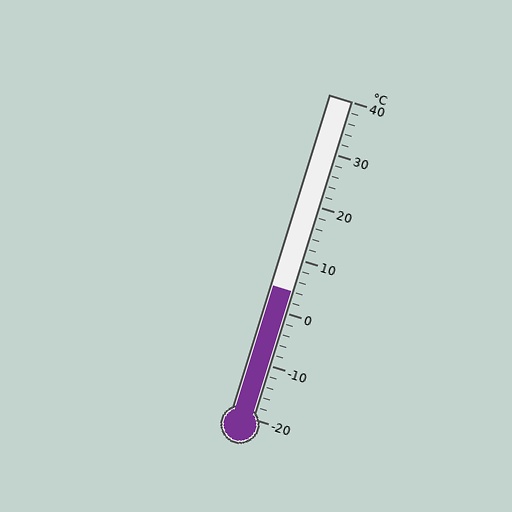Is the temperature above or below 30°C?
The temperature is below 30°C.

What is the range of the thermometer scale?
The thermometer scale ranges from -20°C to 40°C.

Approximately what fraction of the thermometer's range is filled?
The thermometer is filled to approximately 40% of its range.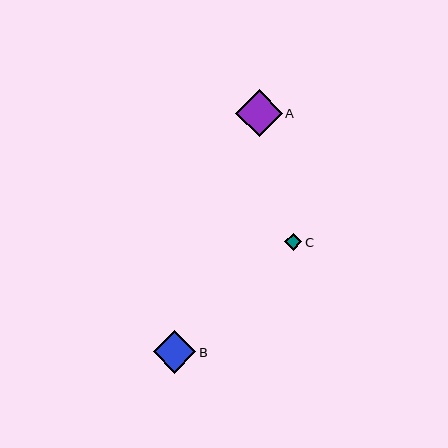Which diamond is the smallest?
Diamond C is the smallest with a size of approximately 17 pixels.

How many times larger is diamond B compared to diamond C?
Diamond B is approximately 2.4 times the size of diamond C.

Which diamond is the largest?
Diamond A is the largest with a size of approximately 47 pixels.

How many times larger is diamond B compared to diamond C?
Diamond B is approximately 2.4 times the size of diamond C.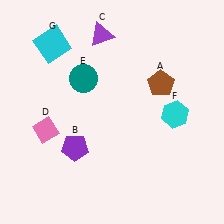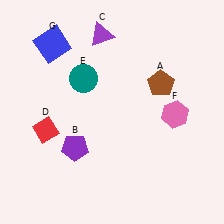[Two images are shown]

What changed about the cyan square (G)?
In Image 1, G is cyan. In Image 2, it changed to blue.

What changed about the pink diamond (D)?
In Image 1, D is pink. In Image 2, it changed to red.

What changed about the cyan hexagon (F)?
In Image 1, F is cyan. In Image 2, it changed to pink.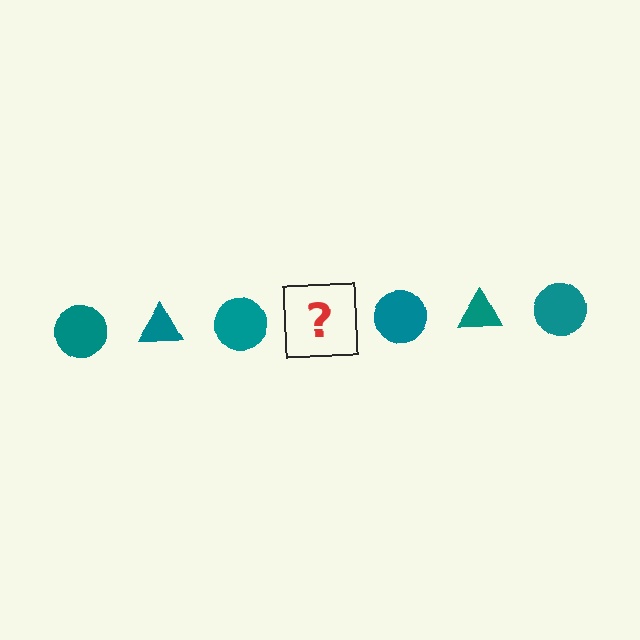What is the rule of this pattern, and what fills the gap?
The rule is that the pattern cycles through circle, triangle shapes in teal. The gap should be filled with a teal triangle.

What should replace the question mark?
The question mark should be replaced with a teal triangle.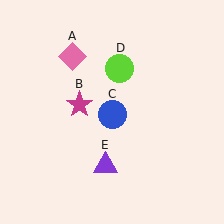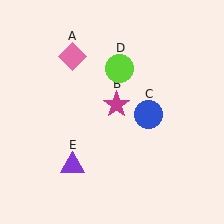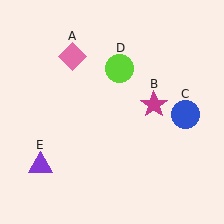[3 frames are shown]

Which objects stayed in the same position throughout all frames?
Pink diamond (object A) and lime circle (object D) remained stationary.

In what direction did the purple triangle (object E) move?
The purple triangle (object E) moved left.